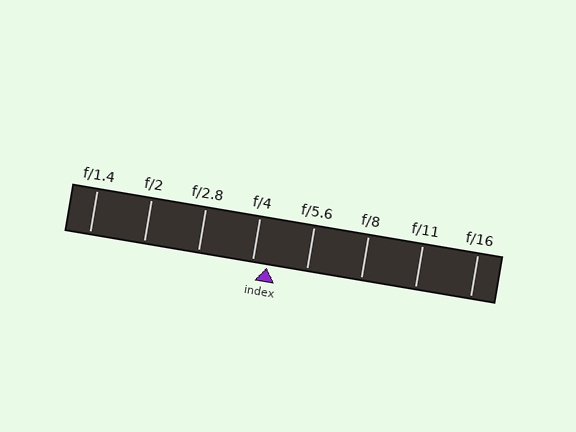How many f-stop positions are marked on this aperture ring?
There are 8 f-stop positions marked.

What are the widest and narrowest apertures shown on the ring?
The widest aperture shown is f/1.4 and the narrowest is f/16.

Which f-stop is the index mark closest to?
The index mark is closest to f/4.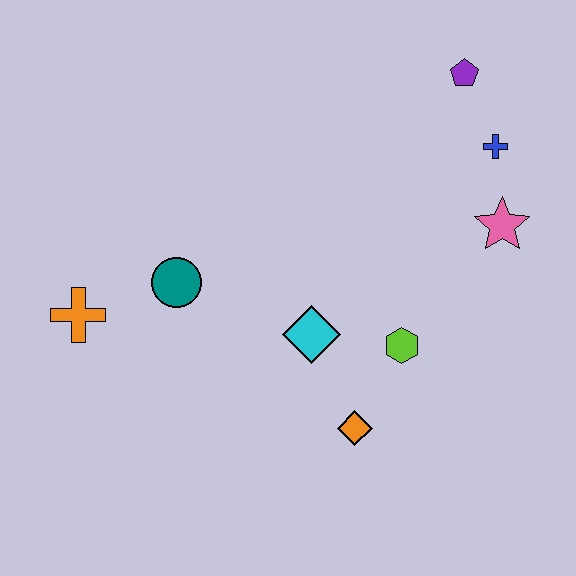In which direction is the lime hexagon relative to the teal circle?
The lime hexagon is to the right of the teal circle.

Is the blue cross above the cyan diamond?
Yes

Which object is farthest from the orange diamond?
The purple pentagon is farthest from the orange diamond.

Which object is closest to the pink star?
The blue cross is closest to the pink star.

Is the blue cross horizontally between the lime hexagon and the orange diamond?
No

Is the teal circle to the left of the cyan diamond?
Yes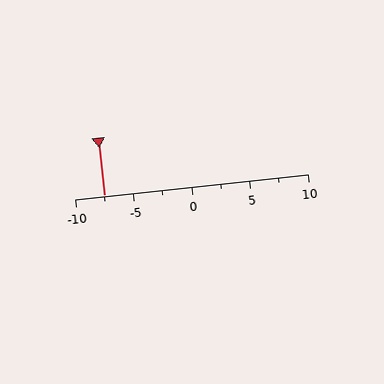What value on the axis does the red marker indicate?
The marker indicates approximately -7.5.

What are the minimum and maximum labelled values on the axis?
The axis runs from -10 to 10.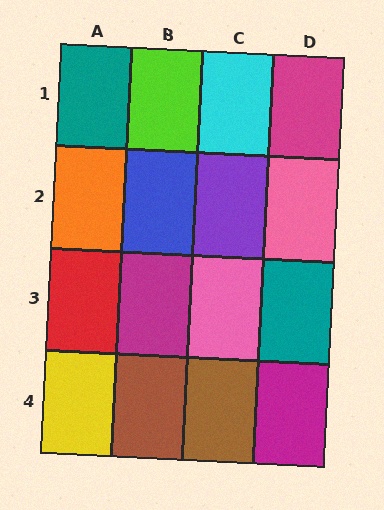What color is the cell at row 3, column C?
Pink.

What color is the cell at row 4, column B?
Brown.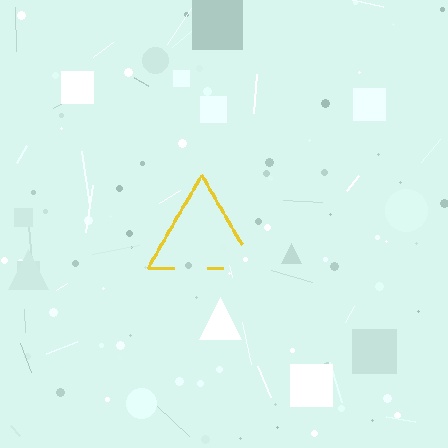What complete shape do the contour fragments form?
The contour fragments form a triangle.